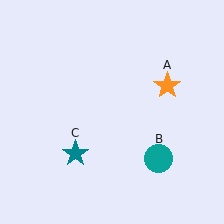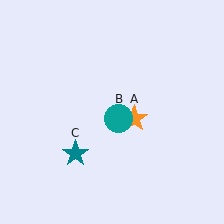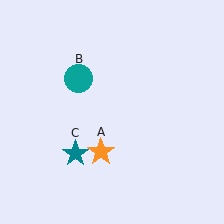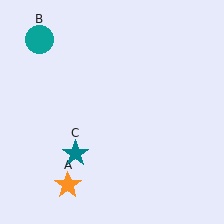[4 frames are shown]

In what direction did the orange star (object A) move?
The orange star (object A) moved down and to the left.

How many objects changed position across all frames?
2 objects changed position: orange star (object A), teal circle (object B).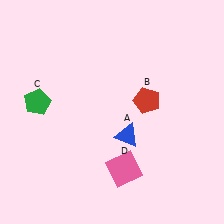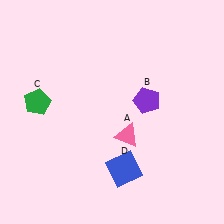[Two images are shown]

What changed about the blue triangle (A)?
In Image 1, A is blue. In Image 2, it changed to pink.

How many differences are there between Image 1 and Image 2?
There are 3 differences between the two images.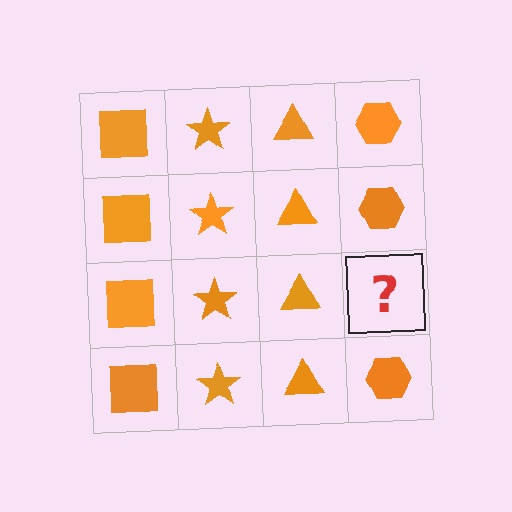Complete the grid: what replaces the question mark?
The question mark should be replaced with an orange hexagon.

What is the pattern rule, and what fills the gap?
The rule is that each column has a consistent shape. The gap should be filled with an orange hexagon.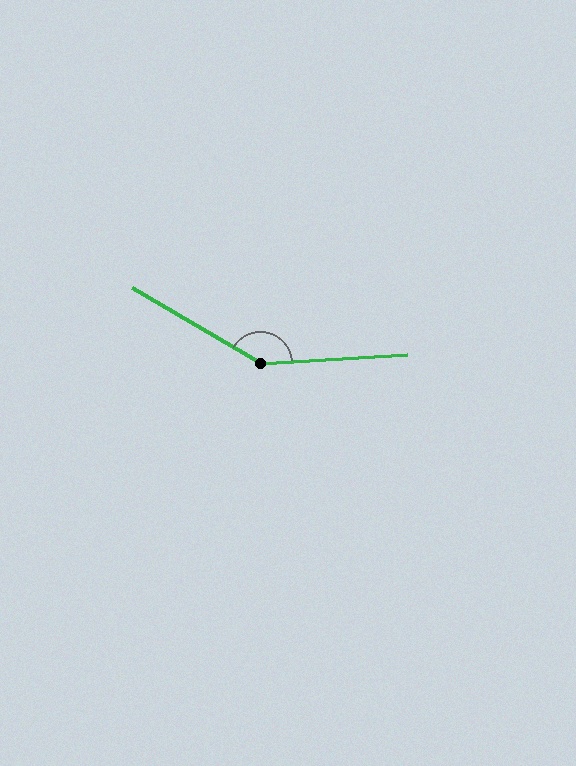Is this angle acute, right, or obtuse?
It is obtuse.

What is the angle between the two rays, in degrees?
Approximately 146 degrees.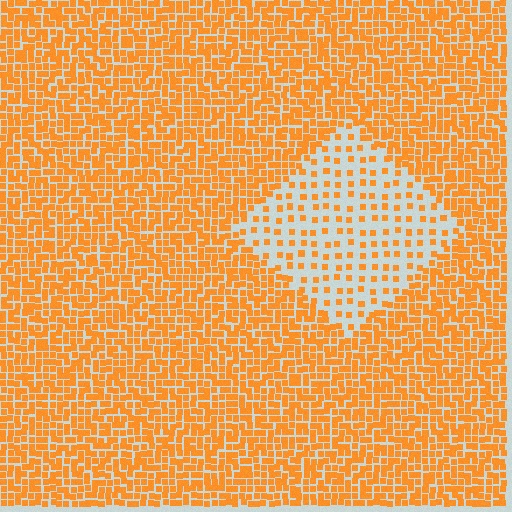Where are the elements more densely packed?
The elements are more densely packed outside the diamond boundary.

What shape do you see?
I see a diamond.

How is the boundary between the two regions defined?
The boundary is defined by a change in element density (approximately 2.8x ratio). All elements are the same color, size, and shape.